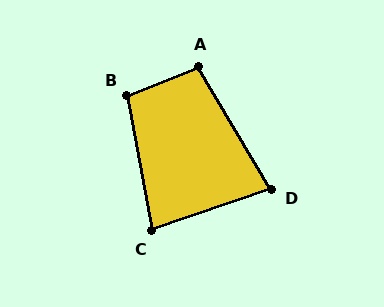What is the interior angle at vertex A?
Approximately 99 degrees (obtuse).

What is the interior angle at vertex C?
Approximately 81 degrees (acute).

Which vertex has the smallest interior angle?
D, at approximately 78 degrees.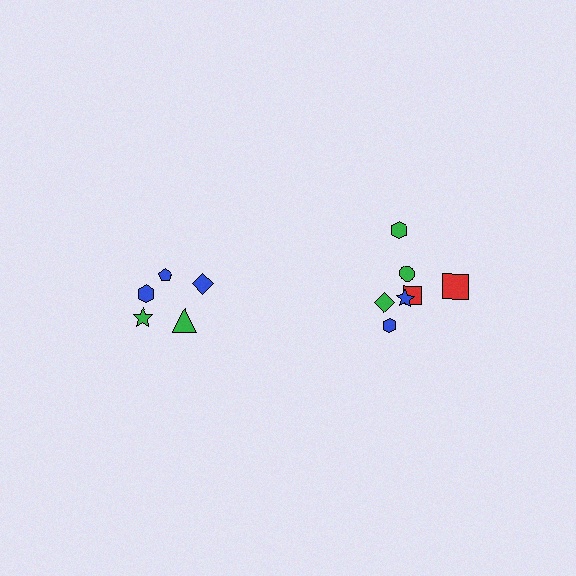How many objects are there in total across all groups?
There are 12 objects.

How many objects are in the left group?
There are 5 objects.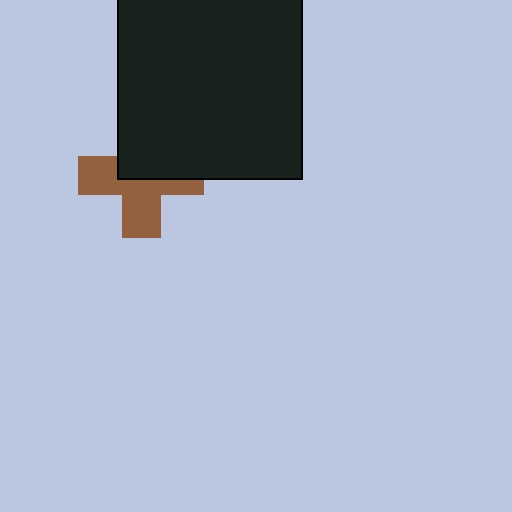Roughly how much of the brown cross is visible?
About half of it is visible (roughly 55%).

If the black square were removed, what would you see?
You would see the complete brown cross.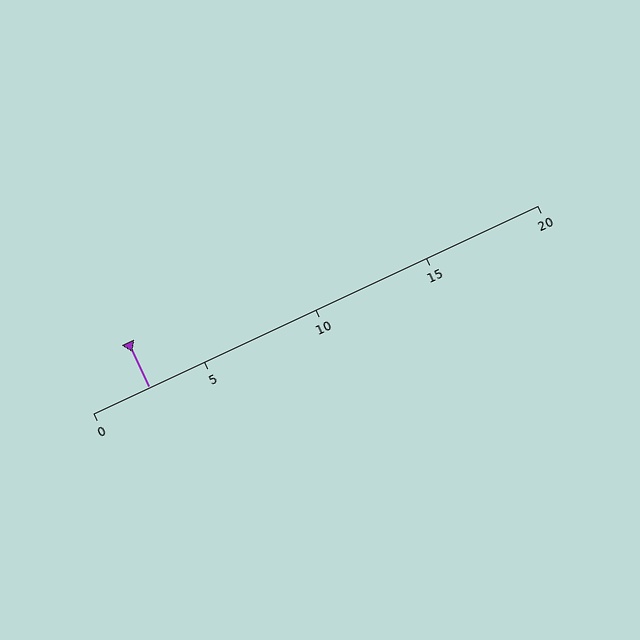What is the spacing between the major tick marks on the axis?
The major ticks are spaced 5 apart.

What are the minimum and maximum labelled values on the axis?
The axis runs from 0 to 20.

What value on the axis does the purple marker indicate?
The marker indicates approximately 2.5.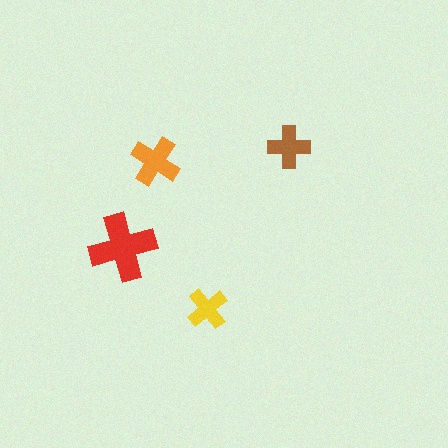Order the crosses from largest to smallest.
the red one, the orange one, the brown one, the yellow one.